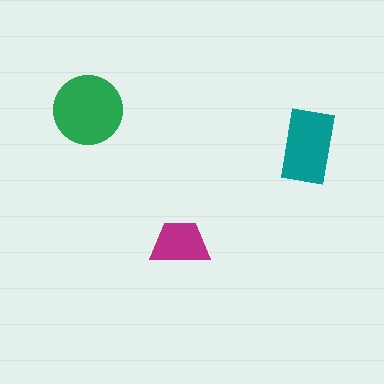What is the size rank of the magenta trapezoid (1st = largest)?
3rd.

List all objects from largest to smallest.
The green circle, the teal rectangle, the magenta trapezoid.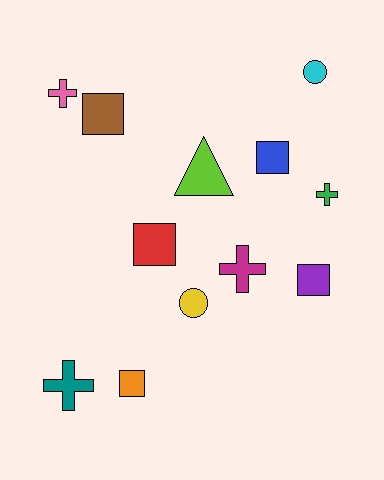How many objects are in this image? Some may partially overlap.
There are 12 objects.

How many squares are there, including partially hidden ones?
There are 5 squares.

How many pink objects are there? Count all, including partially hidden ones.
There is 1 pink object.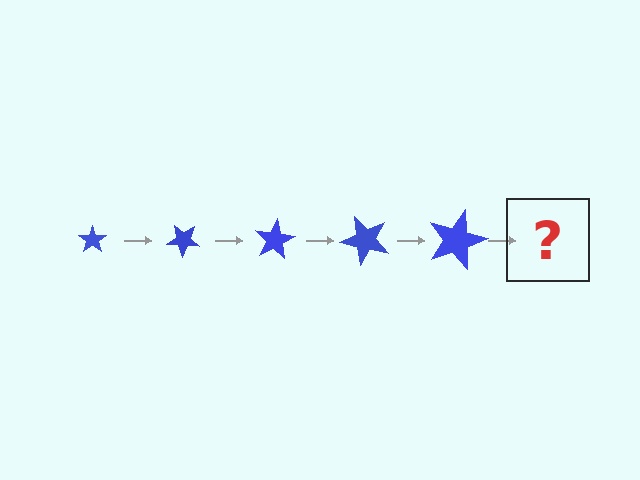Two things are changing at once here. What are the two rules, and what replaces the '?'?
The two rules are that the star grows larger each step and it rotates 40 degrees each step. The '?' should be a star, larger than the previous one and rotated 200 degrees from the start.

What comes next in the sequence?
The next element should be a star, larger than the previous one and rotated 200 degrees from the start.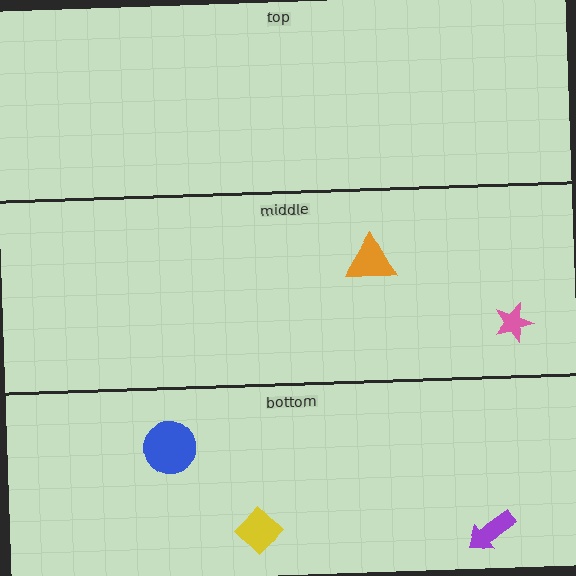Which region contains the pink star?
The middle region.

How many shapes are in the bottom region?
3.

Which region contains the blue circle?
The bottom region.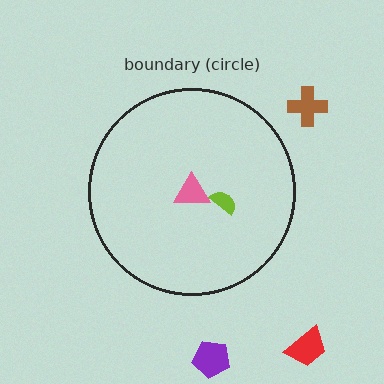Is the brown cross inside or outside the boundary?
Outside.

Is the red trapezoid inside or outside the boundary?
Outside.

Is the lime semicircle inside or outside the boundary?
Inside.